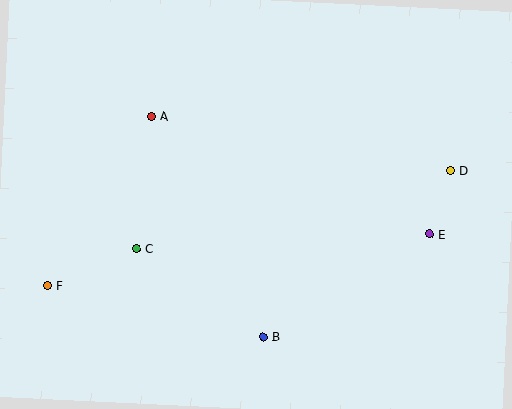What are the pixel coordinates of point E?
Point E is at (429, 234).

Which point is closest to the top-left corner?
Point A is closest to the top-left corner.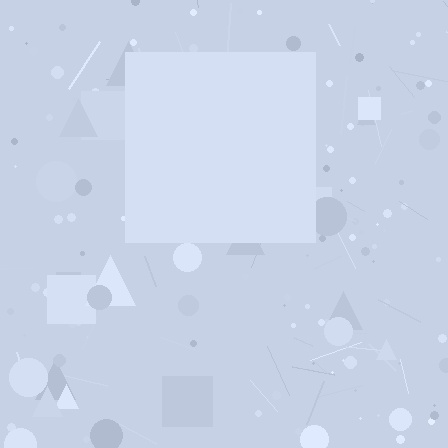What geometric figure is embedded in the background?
A square is embedded in the background.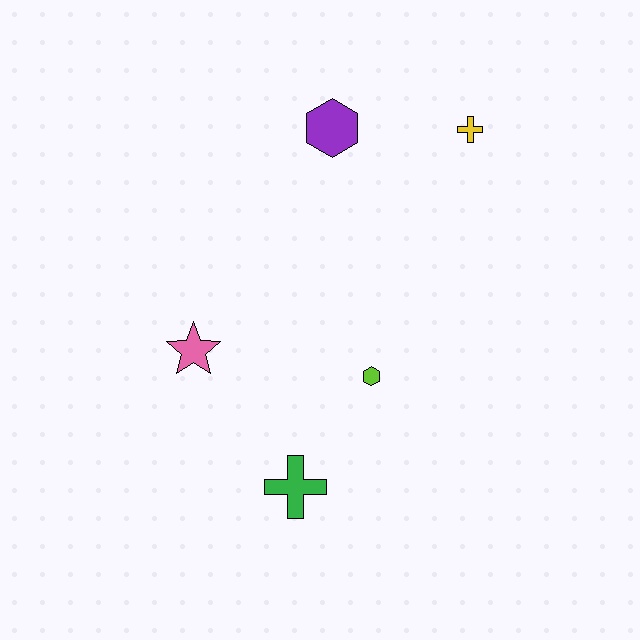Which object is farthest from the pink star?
The yellow cross is farthest from the pink star.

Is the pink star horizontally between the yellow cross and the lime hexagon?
No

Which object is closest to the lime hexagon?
The green cross is closest to the lime hexagon.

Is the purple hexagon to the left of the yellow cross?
Yes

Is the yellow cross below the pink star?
No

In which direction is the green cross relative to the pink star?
The green cross is below the pink star.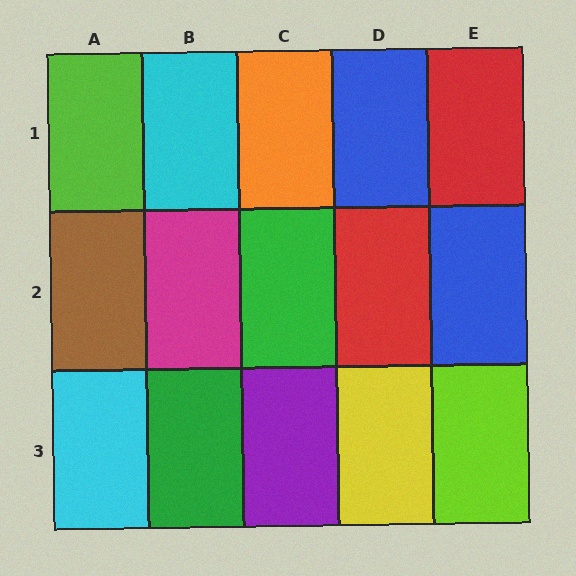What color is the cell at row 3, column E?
Lime.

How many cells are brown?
1 cell is brown.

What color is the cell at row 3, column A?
Cyan.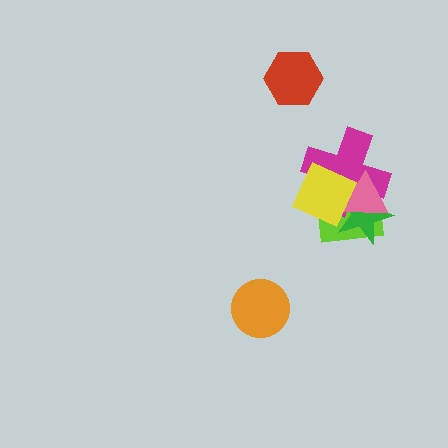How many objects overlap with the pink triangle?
4 objects overlap with the pink triangle.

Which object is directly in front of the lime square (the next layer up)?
The magenta cross is directly in front of the lime square.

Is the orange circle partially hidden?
No, no other shape covers it.